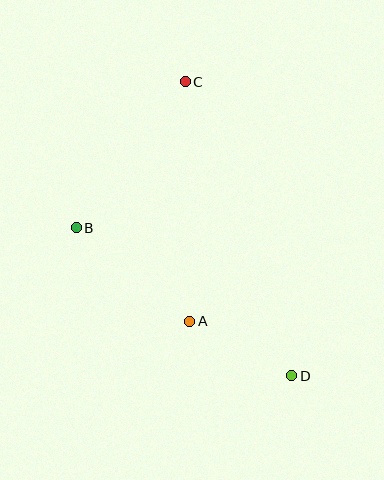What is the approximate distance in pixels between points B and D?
The distance between B and D is approximately 262 pixels.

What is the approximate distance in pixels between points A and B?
The distance between A and B is approximately 147 pixels.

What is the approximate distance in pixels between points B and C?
The distance between B and C is approximately 183 pixels.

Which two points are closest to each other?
Points A and D are closest to each other.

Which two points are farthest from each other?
Points C and D are farthest from each other.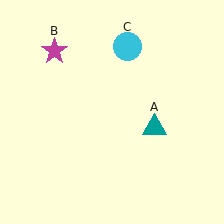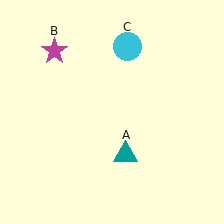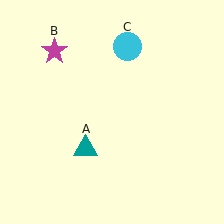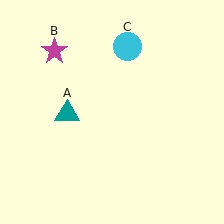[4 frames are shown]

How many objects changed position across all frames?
1 object changed position: teal triangle (object A).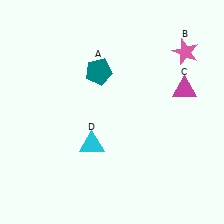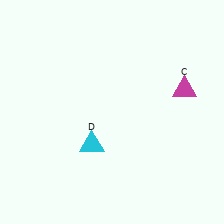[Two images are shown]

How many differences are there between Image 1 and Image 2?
There are 2 differences between the two images.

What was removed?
The pink star (B), the teal pentagon (A) were removed in Image 2.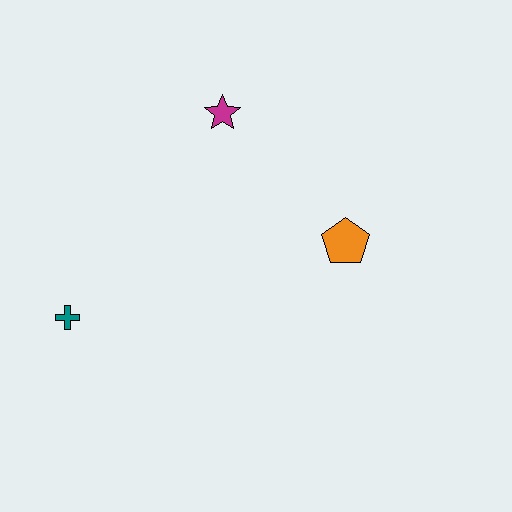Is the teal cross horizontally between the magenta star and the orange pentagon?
No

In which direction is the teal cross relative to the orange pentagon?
The teal cross is to the left of the orange pentagon.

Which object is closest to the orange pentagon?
The magenta star is closest to the orange pentagon.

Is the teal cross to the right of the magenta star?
No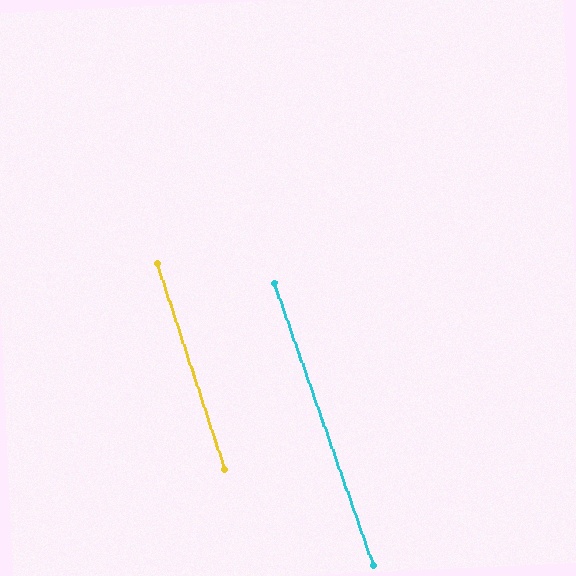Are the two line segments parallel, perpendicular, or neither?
Parallel — their directions differ by only 1.3°.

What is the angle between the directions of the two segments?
Approximately 1 degree.